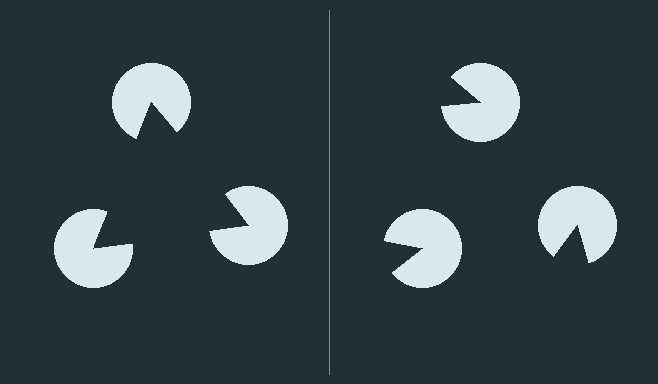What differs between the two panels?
The pac-man discs are positioned identically on both sides; only the wedge orientations differ. On the left they align to a triangle; on the right they are misaligned.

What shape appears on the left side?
An illusory triangle.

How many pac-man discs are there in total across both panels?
6 — 3 on each side.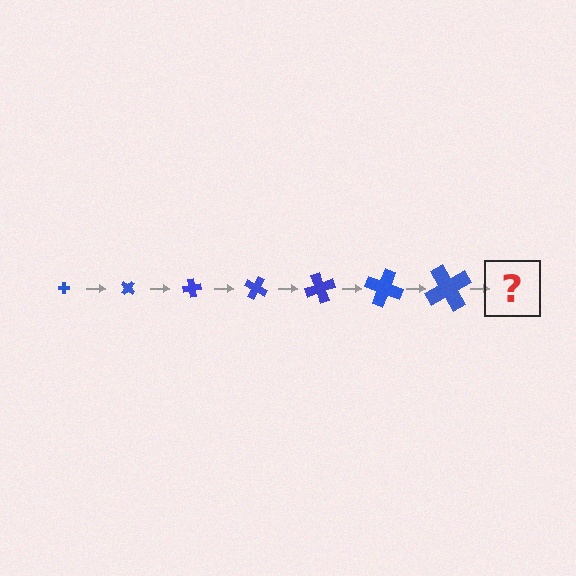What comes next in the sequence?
The next element should be a cross, larger than the previous one and rotated 280 degrees from the start.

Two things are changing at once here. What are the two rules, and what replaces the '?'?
The two rules are that the cross grows larger each step and it rotates 40 degrees each step. The '?' should be a cross, larger than the previous one and rotated 280 degrees from the start.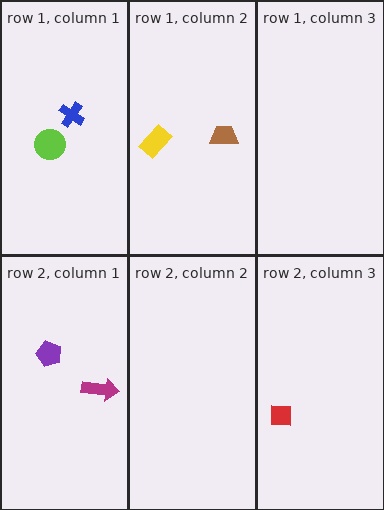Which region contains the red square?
The row 2, column 3 region.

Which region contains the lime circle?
The row 1, column 1 region.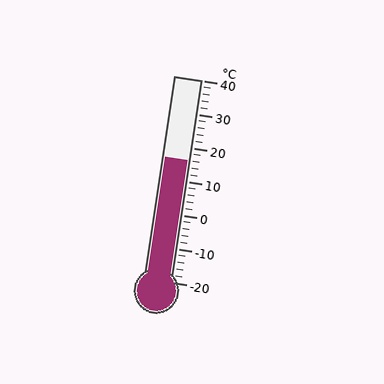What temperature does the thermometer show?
The thermometer shows approximately 16°C.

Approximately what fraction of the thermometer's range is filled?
The thermometer is filled to approximately 60% of its range.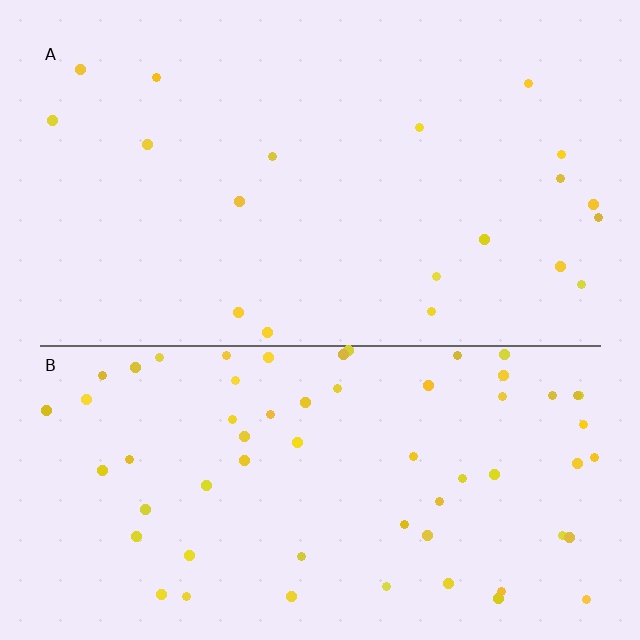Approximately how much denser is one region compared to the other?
Approximately 3.2× — region B over region A.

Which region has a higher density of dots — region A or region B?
B (the bottom).